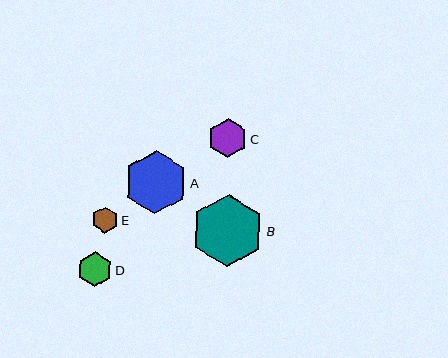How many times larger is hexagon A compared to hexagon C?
Hexagon A is approximately 1.6 times the size of hexagon C.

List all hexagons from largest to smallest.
From largest to smallest: B, A, C, D, E.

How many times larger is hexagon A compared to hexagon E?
Hexagon A is approximately 2.4 times the size of hexagon E.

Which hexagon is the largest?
Hexagon B is the largest with a size of approximately 72 pixels.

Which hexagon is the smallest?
Hexagon E is the smallest with a size of approximately 26 pixels.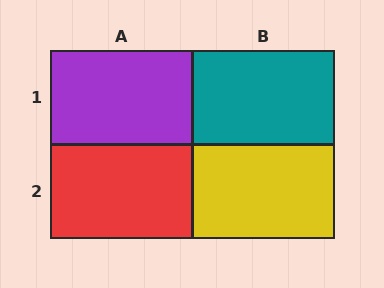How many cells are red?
1 cell is red.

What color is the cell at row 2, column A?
Red.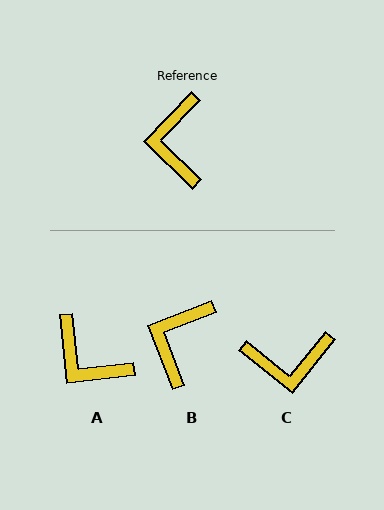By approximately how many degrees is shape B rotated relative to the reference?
Approximately 25 degrees clockwise.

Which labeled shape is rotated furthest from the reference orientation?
C, about 95 degrees away.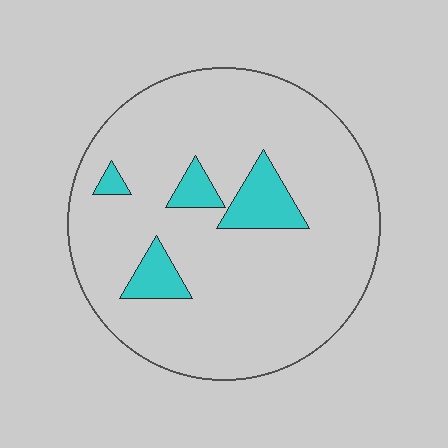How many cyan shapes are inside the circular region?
4.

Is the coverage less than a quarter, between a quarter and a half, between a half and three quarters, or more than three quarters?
Less than a quarter.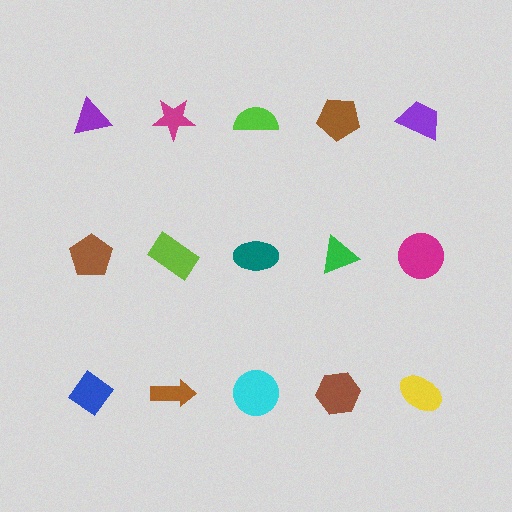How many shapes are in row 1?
5 shapes.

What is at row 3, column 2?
A brown arrow.